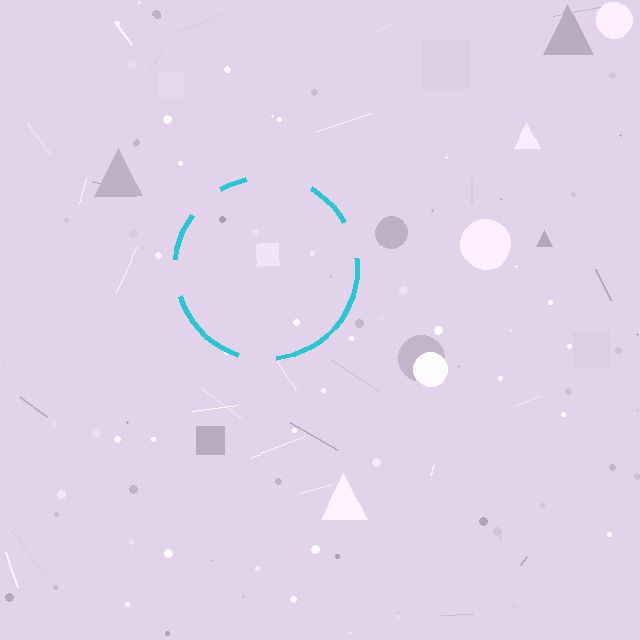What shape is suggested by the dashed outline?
The dashed outline suggests a circle.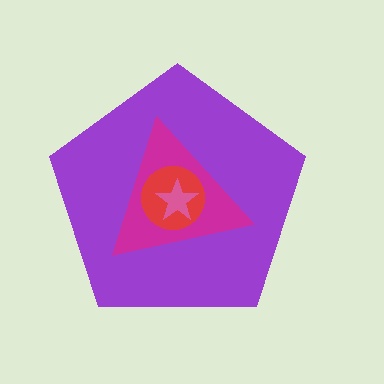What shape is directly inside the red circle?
The pink star.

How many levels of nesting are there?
4.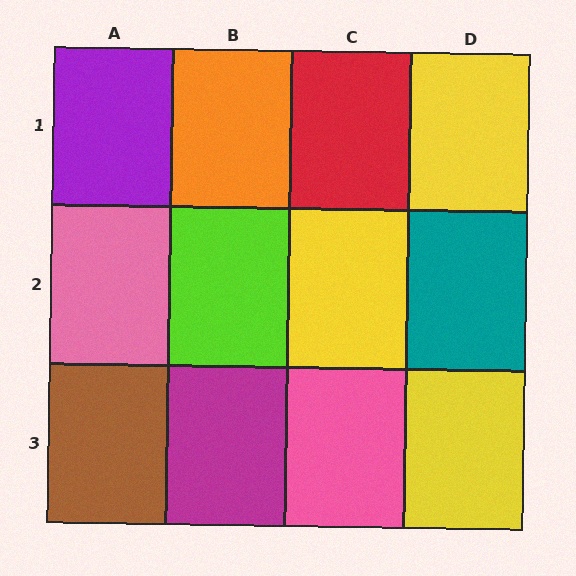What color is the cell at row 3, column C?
Pink.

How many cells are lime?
1 cell is lime.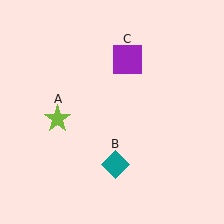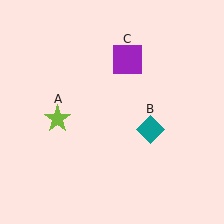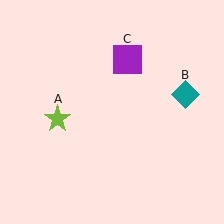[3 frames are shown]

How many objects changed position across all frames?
1 object changed position: teal diamond (object B).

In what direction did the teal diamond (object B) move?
The teal diamond (object B) moved up and to the right.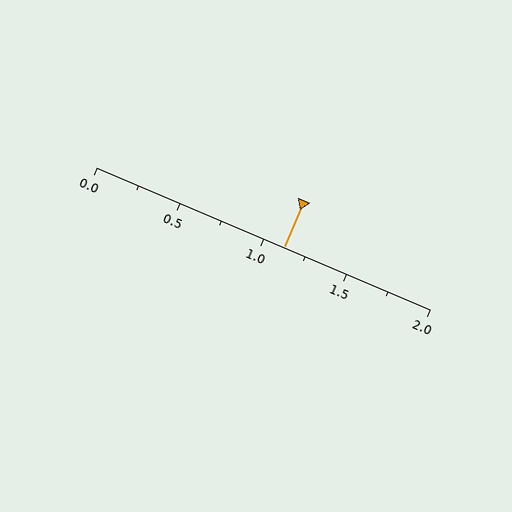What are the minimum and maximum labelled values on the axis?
The axis runs from 0.0 to 2.0.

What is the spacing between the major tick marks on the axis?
The major ticks are spaced 0.5 apart.